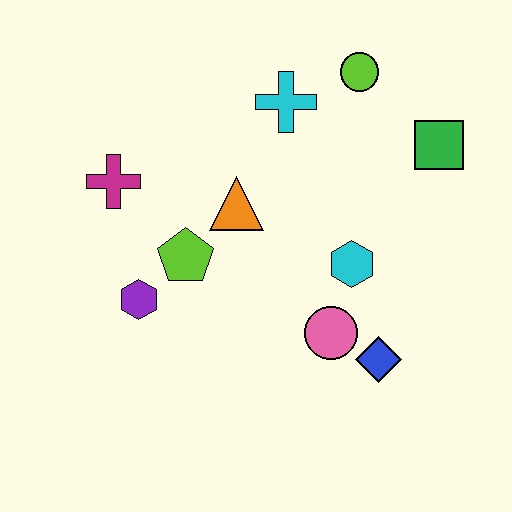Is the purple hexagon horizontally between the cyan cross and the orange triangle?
No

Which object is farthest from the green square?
The purple hexagon is farthest from the green square.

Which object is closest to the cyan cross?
The lime circle is closest to the cyan cross.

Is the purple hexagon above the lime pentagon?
No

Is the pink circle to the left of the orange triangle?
No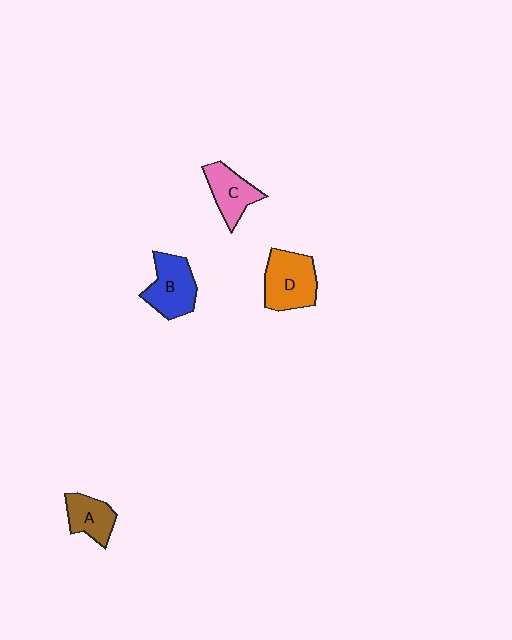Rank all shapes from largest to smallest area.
From largest to smallest: D (orange), B (blue), C (pink), A (brown).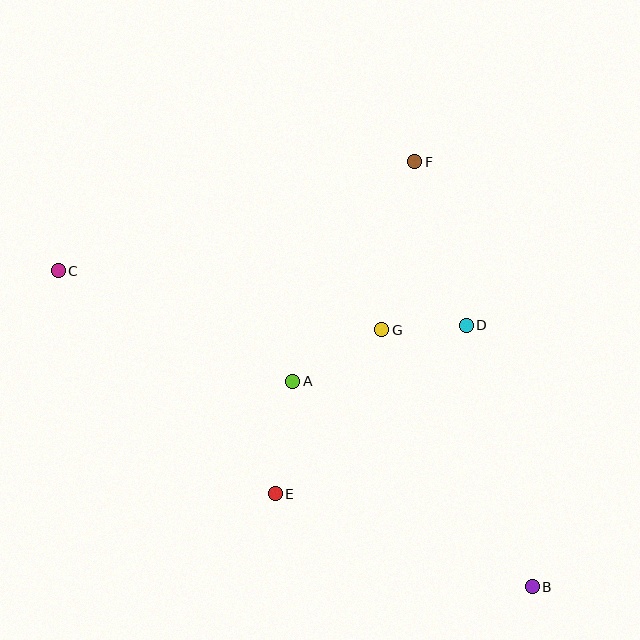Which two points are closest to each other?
Points D and G are closest to each other.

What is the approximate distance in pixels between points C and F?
The distance between C and F is approximately 373 pixels.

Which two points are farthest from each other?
Points B and C are farthest from each other.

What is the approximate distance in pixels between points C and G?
The distance between C and G is approximately 329 pixels.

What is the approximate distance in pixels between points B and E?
The distance between B and E is approximately 273 pixels.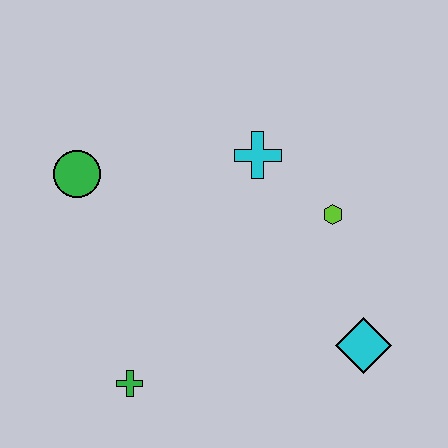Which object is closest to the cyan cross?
The lime hexagon is closest to the cyan cross.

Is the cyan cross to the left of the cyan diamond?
Yes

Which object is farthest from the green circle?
The cyan diamond is farthest from the green circle.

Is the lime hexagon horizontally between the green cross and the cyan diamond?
Yes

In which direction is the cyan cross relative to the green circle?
The cyan cross is to the right of the green circle.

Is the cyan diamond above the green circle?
No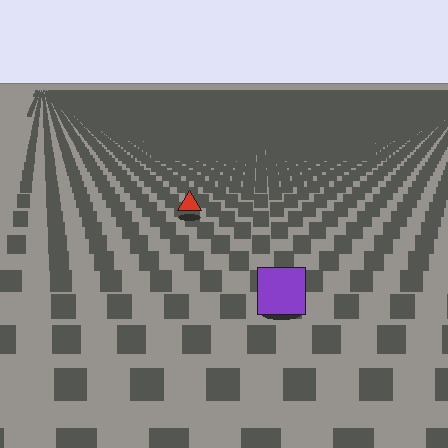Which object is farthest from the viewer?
The red triangle is farthest from the viewer. It appears smaller and the ground texture around it is denser.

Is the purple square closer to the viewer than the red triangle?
Yes. The purple square is closer — you can tell from the texture gradient: the ground texture is coarser near it.